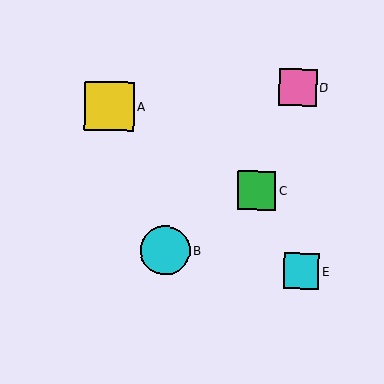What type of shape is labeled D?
Shape D is a pink square.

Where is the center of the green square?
The center of the green square is at (257, 191).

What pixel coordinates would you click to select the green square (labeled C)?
Click at (257, 191) to select the green square C.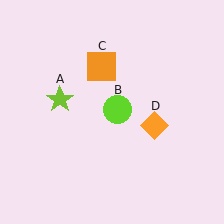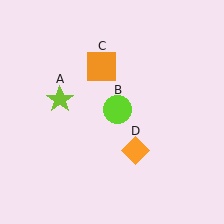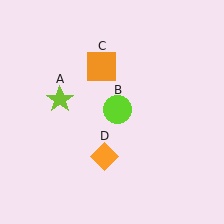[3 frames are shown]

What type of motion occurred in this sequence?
The orange diamond (object D) rotated clockwise around the center of the scene.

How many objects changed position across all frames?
1 object changed position: orange diamond (object D).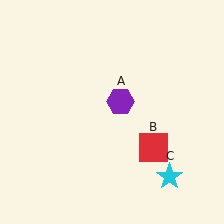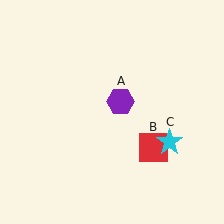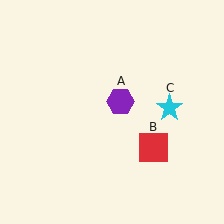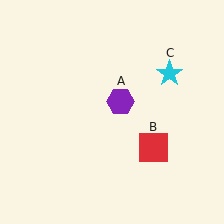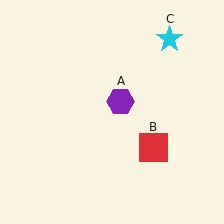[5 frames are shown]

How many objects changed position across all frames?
1 object changed position: cyan star (object C).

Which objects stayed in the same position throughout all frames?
Purple hexagon (object A) and red square (object B) remained stationary.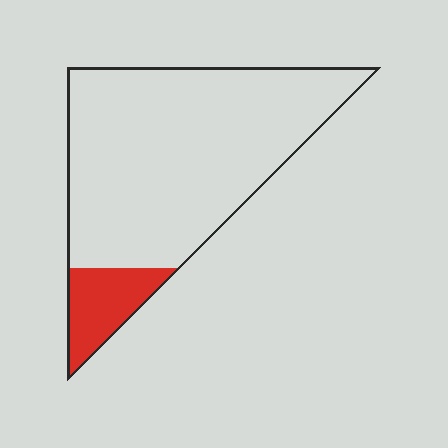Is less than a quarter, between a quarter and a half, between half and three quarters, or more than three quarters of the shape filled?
Less than a quarter.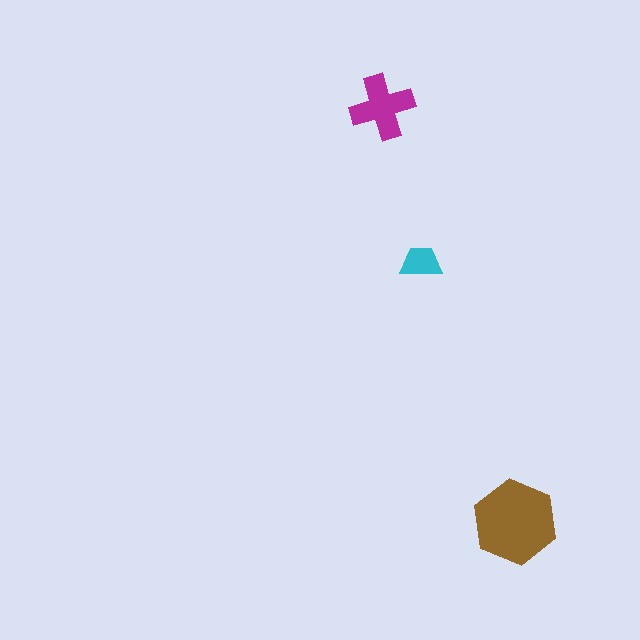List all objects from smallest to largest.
The cyan trapezoid, the magenta cross, the brown hexagon.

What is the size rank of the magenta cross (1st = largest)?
2nd.